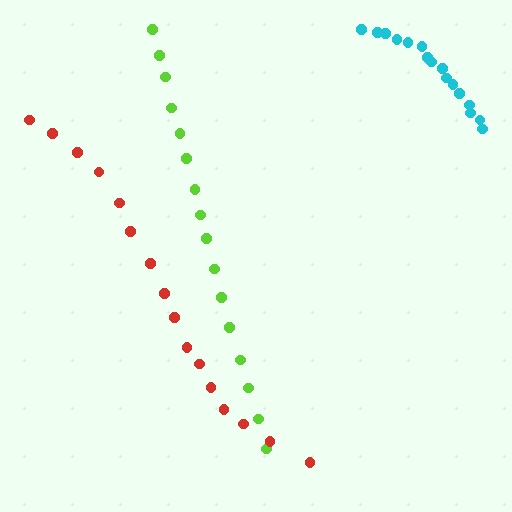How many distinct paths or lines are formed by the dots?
There are 3 distinct paths.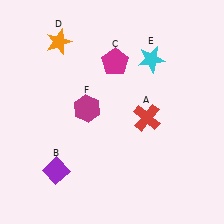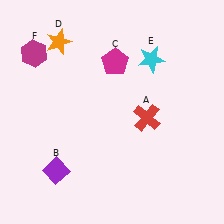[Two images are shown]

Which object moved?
The magenta hexagon (F) moved up.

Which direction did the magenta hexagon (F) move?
The magenta hexagon (F) moved up.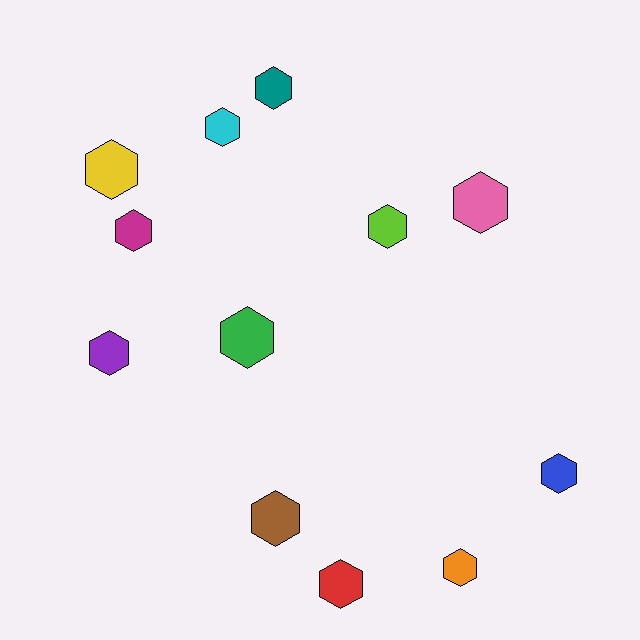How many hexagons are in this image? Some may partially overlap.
There are 12 hexagons.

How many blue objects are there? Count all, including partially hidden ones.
There is 1 blue object.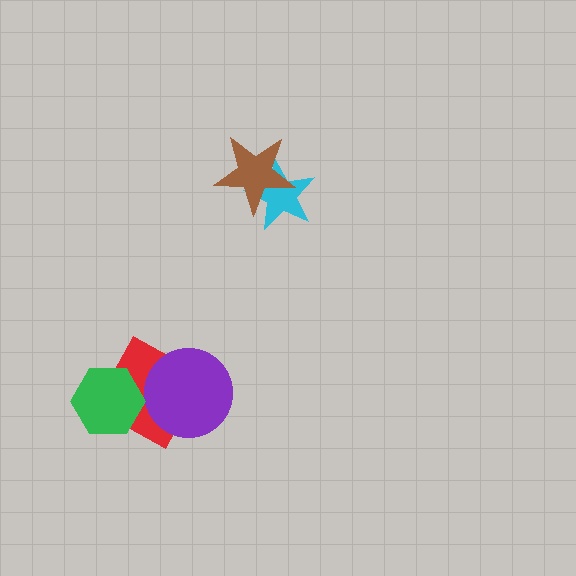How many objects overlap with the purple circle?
1 object overlaps with the purple circle.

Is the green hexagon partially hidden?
No, no other shape covers it.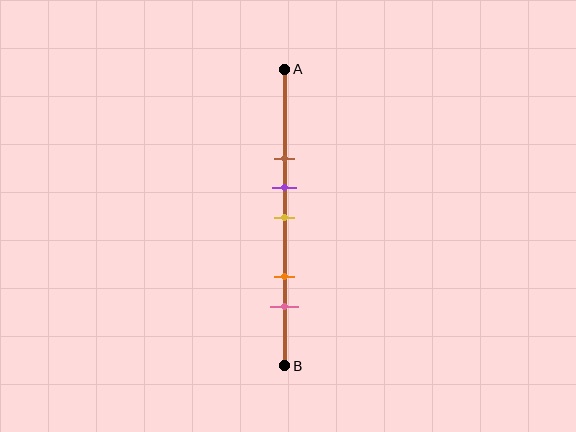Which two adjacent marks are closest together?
The purple and yellow marks are the closest adjacent pair.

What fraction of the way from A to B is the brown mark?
The brown mark is approximately 30% (0.3) of the way from A to B.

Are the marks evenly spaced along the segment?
No, the marks are not evenly spaced.